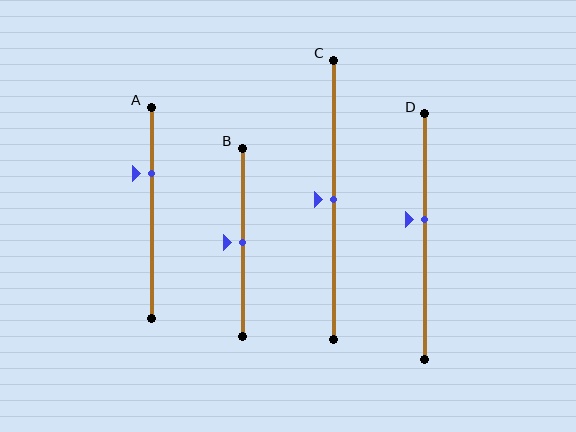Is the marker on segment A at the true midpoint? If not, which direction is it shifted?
No, the marker on segment A is shifted upward by about 18% of the segment length.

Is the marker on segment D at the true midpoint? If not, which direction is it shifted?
No, the marker on segment D is shifted upward by about 7% of the segment length.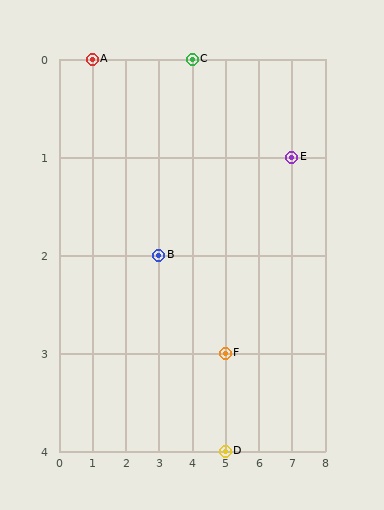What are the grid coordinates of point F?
Point F is at grid coordinates (5, 3).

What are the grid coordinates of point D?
Point D is at grid coordinates (5, 4).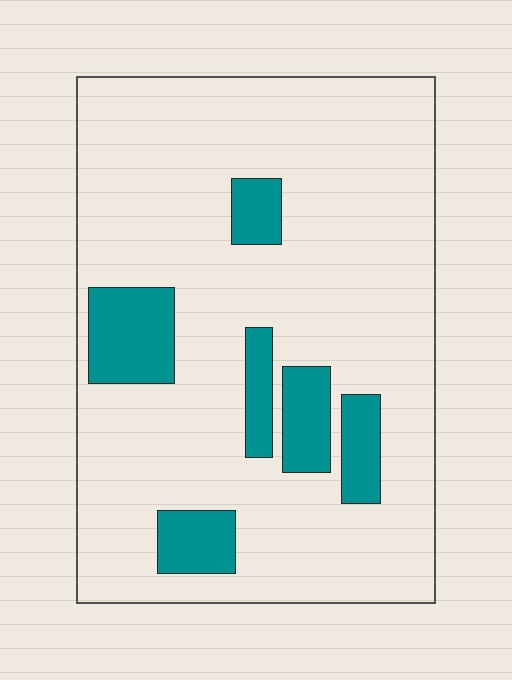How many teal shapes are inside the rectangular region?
6.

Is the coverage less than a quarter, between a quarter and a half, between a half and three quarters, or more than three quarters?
Less than a quarter.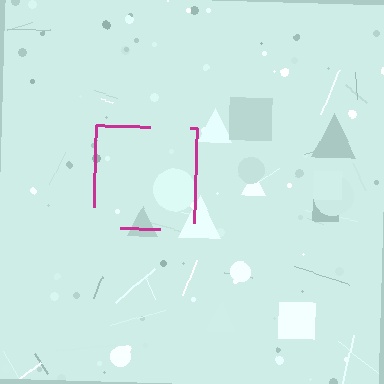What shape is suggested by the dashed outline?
The dashed outline suggests a square.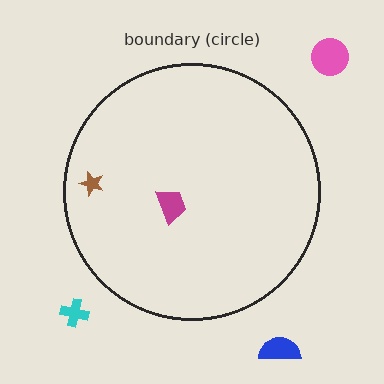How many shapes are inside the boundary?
2 inside, 3 outside.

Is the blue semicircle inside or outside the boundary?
Outside.